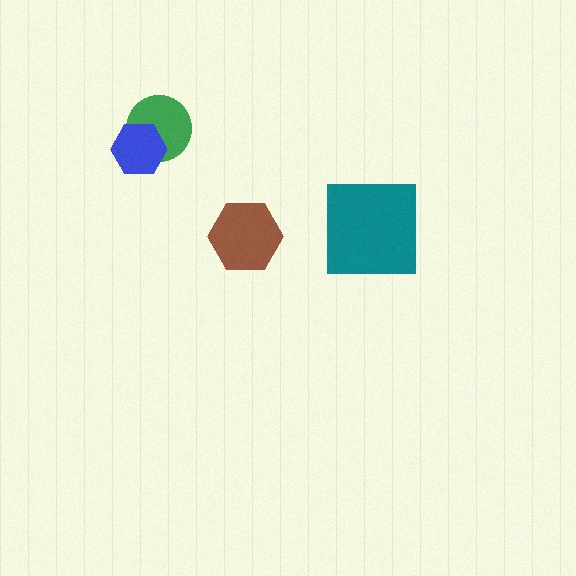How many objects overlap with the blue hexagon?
1 object overlaps with the blue hexagon.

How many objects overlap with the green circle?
1 object overlaps with the green circle.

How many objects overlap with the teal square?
0 objects overlap with the teal square.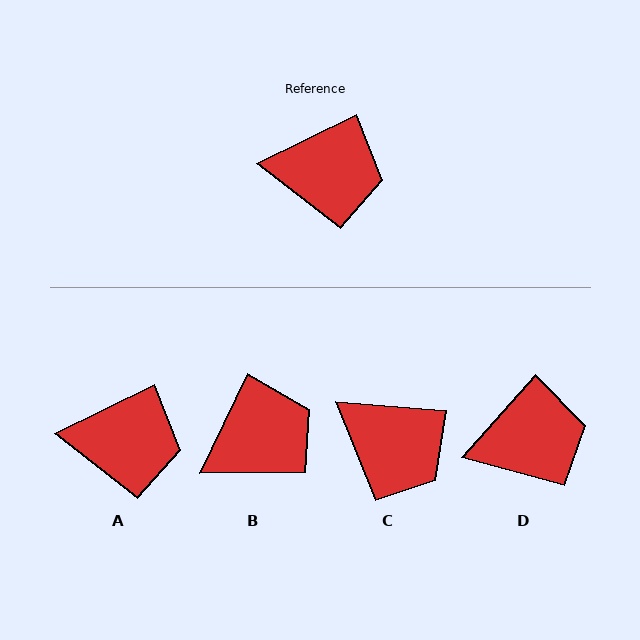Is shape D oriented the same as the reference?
No, it is off by about 22 degrees.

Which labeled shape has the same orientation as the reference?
A.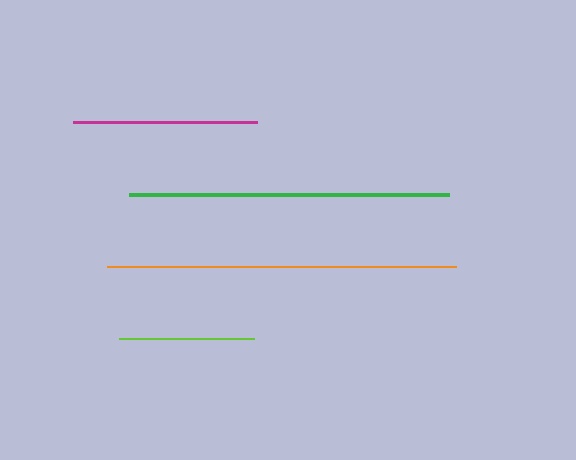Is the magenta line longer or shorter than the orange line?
The orange line is longer than the magenta line.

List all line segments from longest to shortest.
From longest to shortest: orange, green, magenta, lime.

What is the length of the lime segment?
The lime segment is approximately 135 pixels long.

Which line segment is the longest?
The orange line is the longest at approximately 348 pixels.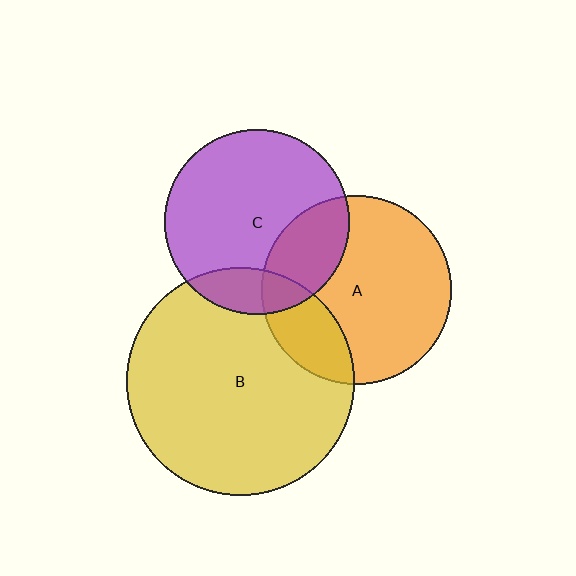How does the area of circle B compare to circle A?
Approximately 1.4 times.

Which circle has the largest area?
Circle B (yellow).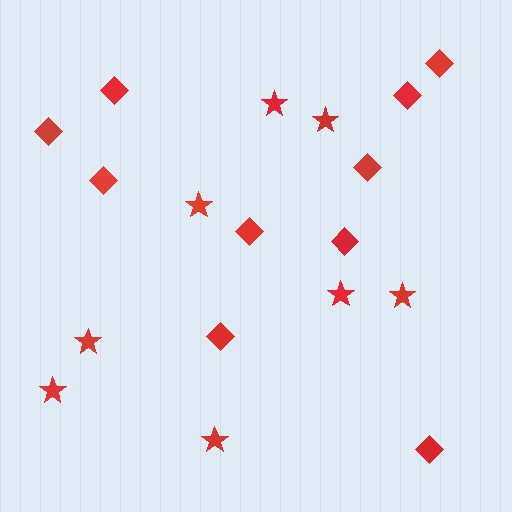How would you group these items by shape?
There are 2 groups: one group of diamonds (10) and one group of stars (8).